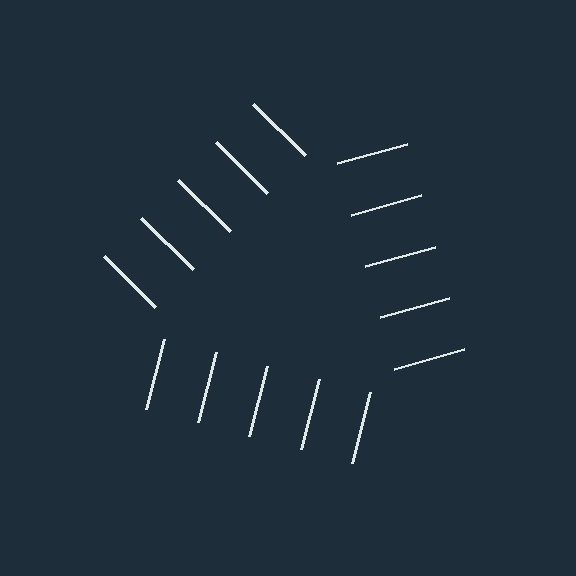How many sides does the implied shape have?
3 sides — the line-ends trace a triangle.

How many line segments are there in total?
15 — 5 along each of the 3 edges.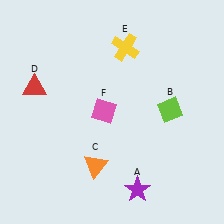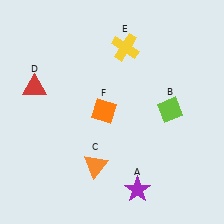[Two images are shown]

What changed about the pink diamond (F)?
In Image 1, F is pink. In Image 2, it changed to orange.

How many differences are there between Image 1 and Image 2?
There is 1 difference between the two images.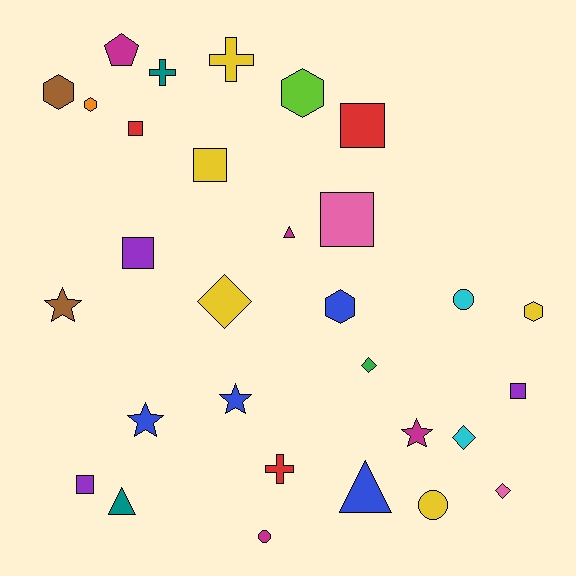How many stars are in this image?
There are 4 stars.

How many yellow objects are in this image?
There are 5 yellow objects.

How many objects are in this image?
There are 30 objects.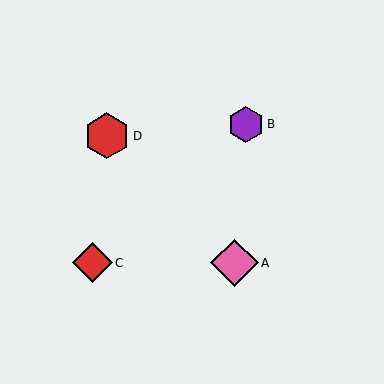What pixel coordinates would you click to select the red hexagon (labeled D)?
Click at (107, 136) to select the red hexagon D.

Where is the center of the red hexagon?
The center of the red hexagon is at (107, 136).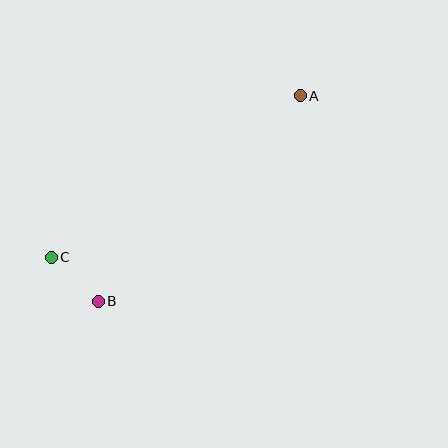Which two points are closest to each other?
Points B and C are closest to each other.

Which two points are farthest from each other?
Points A and C are farthest from each other.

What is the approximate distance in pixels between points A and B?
The distance between A and B is approximately 288 pixels.